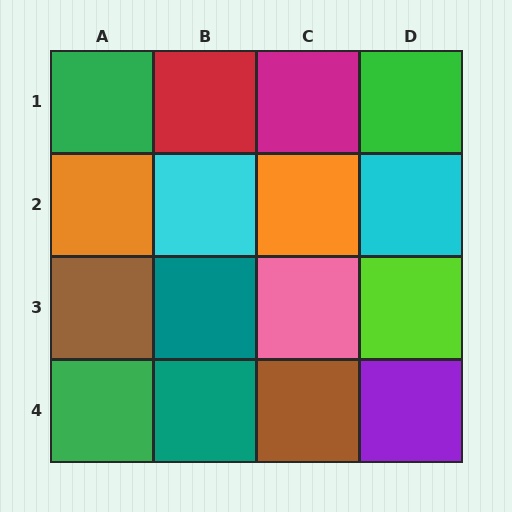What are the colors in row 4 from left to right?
Green, teal, brown, purple.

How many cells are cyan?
2 cells are cyan.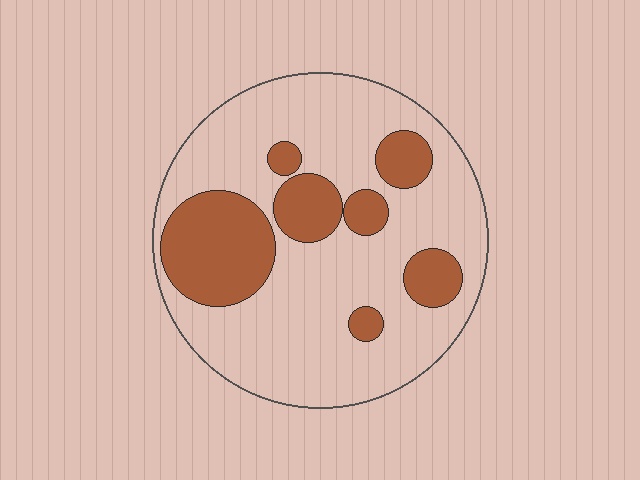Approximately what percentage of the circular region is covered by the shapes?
Approximately 25%.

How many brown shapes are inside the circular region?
7.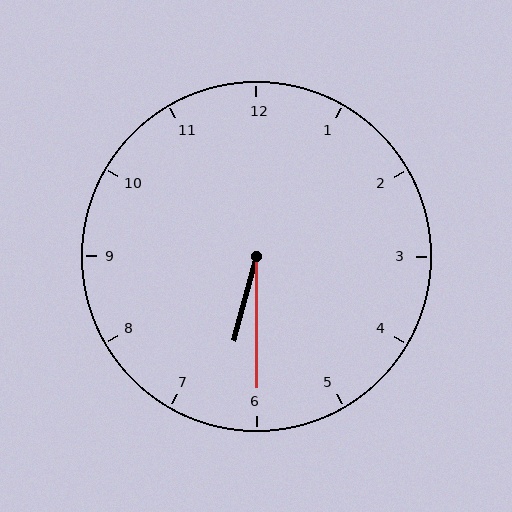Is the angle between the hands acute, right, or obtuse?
It is acute.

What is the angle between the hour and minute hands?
Approximately 15 degrees.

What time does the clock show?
6:30.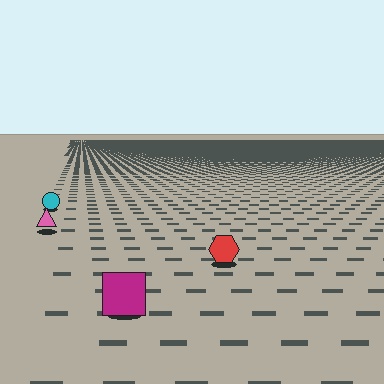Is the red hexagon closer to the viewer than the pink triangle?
Yes. The red hexagon is closer — you can tell from the texture gradient: the ground texture is coarser near it.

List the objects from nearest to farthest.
From nearest to farthest: the magenta square, the red hexagon, the pink triangle, the cyan circle.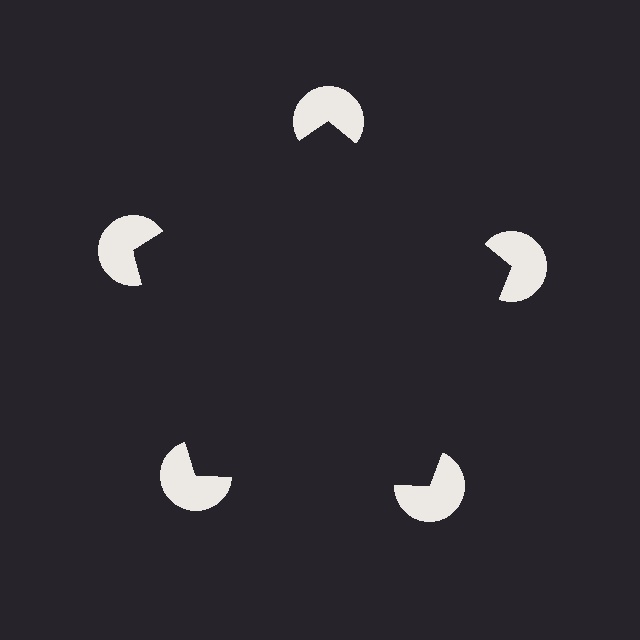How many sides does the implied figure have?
5 sides.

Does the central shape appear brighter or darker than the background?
It typically appears slightly darker than the background, even though no actual brightness change is drawn.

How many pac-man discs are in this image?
There are 5 — one at each vertex of the illusory pentagon.